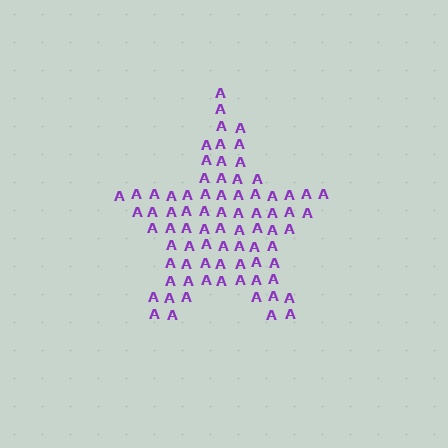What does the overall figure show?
The overall figure shows a star.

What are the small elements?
The small elements are letter A's.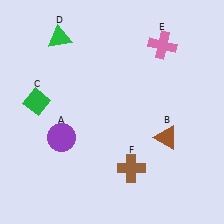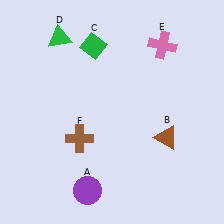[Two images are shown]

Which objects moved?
The objects that moved are: the purple circle (A), the green diamond (C), the brown cross (F).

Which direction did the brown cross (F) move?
The brown cross (F) moved left.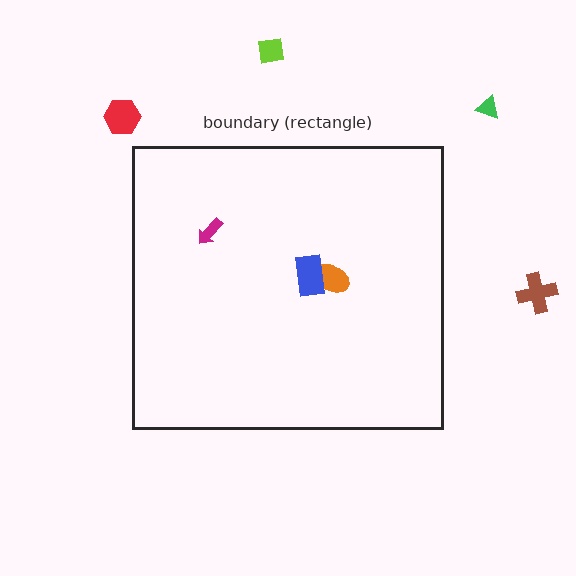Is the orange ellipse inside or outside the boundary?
Inside.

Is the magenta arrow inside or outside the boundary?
Inside.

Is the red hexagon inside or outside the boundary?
Outside.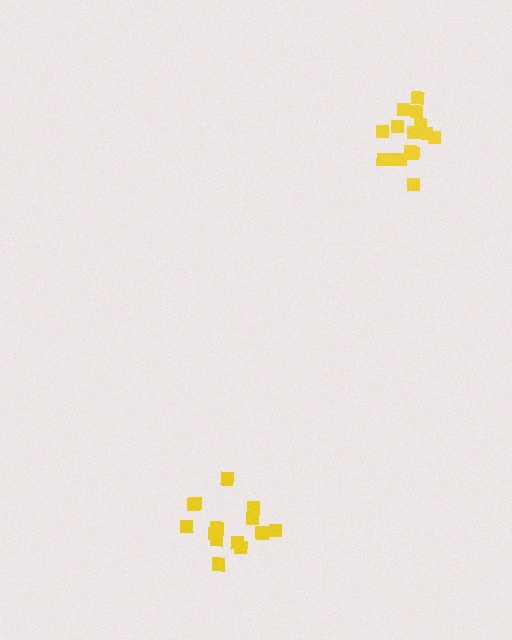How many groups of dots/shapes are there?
There are 2 groups.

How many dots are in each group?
Group 1: 15 dots, Group 2: 15 dots (30 total).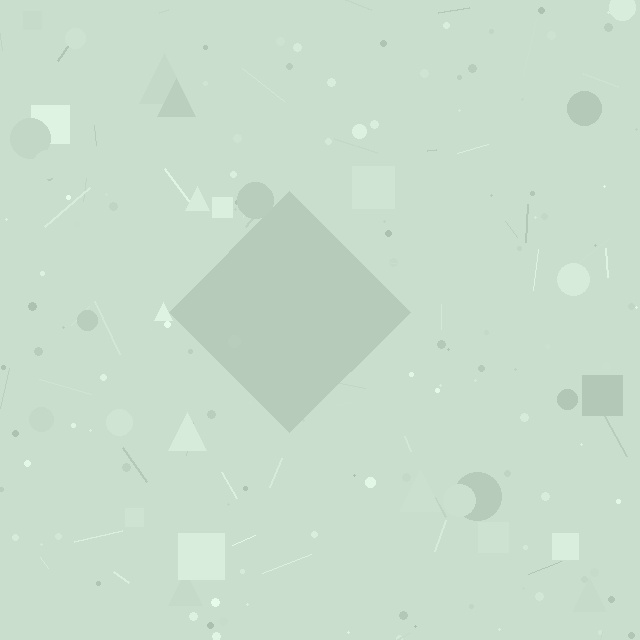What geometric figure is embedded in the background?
A diamond is embedded in the background.